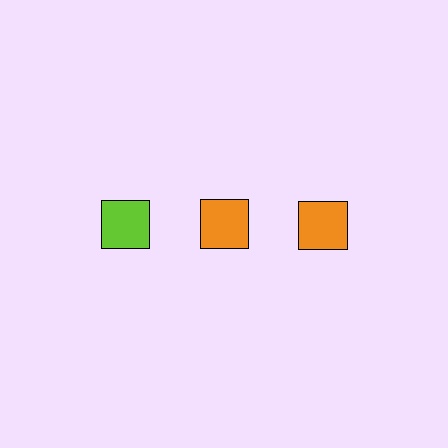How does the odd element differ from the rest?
It has a different color: lime instead of orange.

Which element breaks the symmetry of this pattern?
The lime square in the top row, leftmost column breaks the symmetry. All other shapes are orange squares.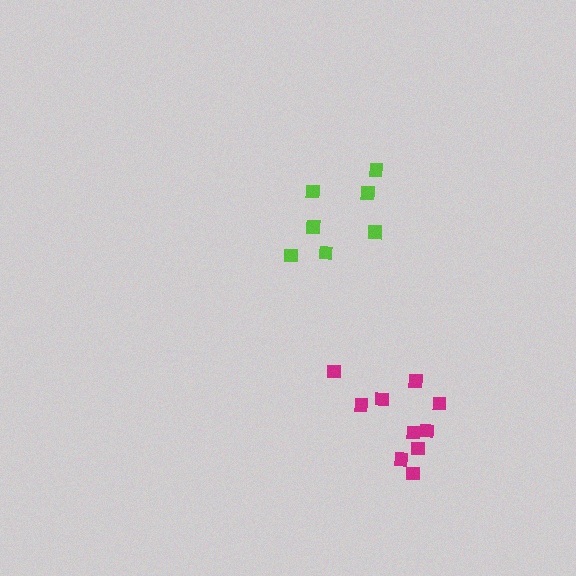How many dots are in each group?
Group 1: 7 dots, Group 2: 10 dots (17 total).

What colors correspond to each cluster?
The clusters are colored: lime, magenta.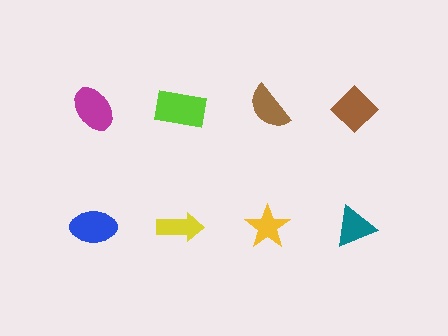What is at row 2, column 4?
A teal triangle.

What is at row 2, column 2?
A yellow arrow.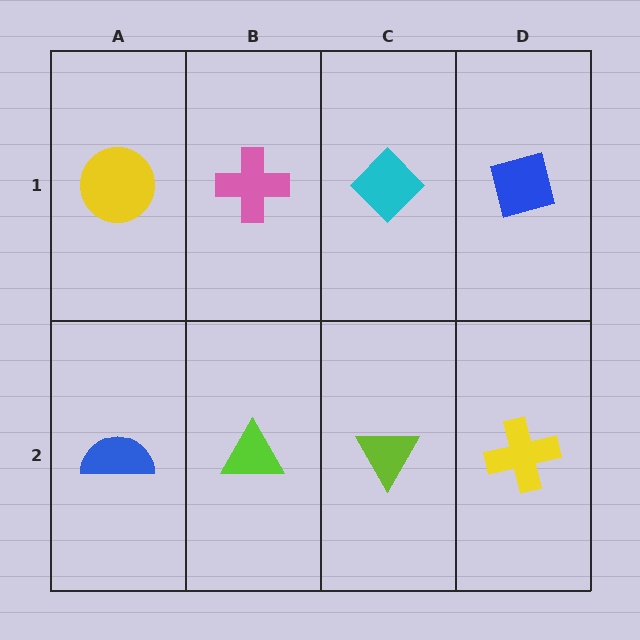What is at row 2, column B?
A lime triangle.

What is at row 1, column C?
A cyan diamond.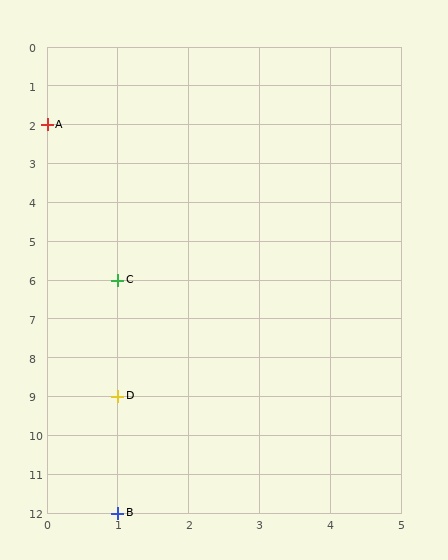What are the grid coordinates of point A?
Point A is at grid coordinates (0, 2).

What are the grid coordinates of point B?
Point B is at grid coordinates (1, 12).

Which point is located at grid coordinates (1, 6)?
Point C is at (1, 6).